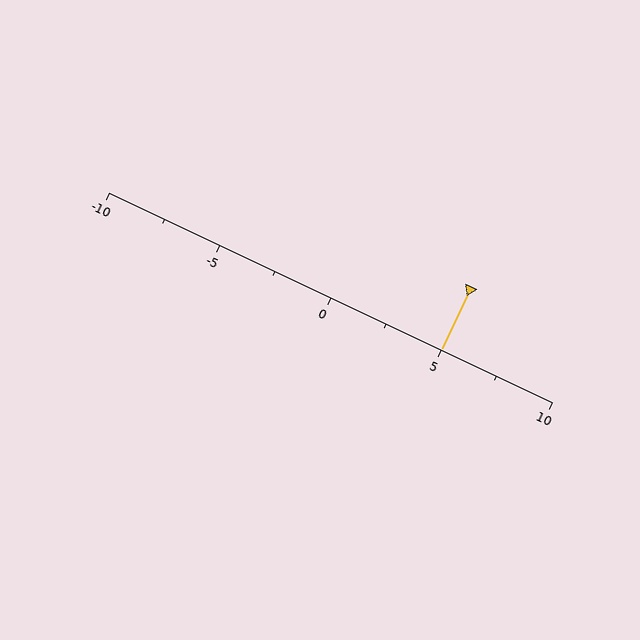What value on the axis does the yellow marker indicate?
The marker indicates approximately 5.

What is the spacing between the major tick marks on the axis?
The major ticks are spaced 5 apart.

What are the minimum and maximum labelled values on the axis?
The axis runs from -10 to 10.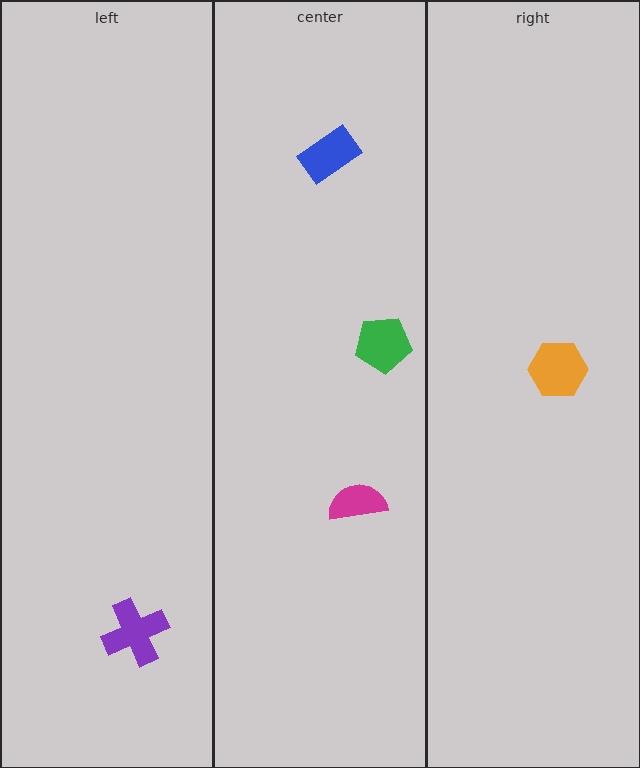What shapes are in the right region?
The orange hexagon.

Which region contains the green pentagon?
The center region.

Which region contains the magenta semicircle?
The center region.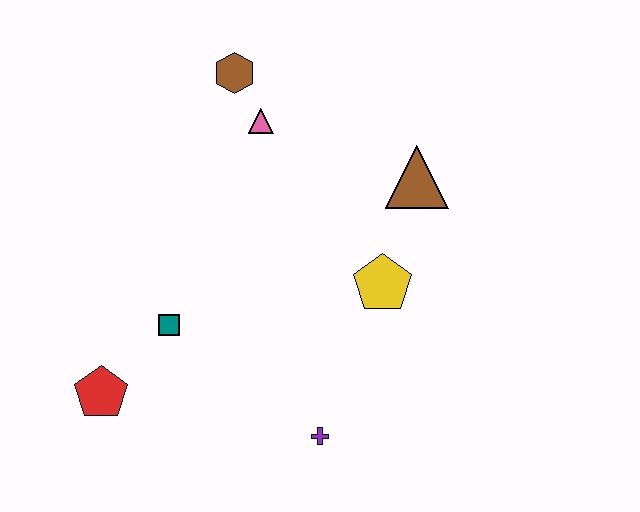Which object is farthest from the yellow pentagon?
The red pentagon is farthest from the yellow pentagon.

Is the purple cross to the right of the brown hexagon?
Yes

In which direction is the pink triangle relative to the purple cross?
The pink triangle is above the purple cross.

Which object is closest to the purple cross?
The yellow pentagon is closest to the purple cross.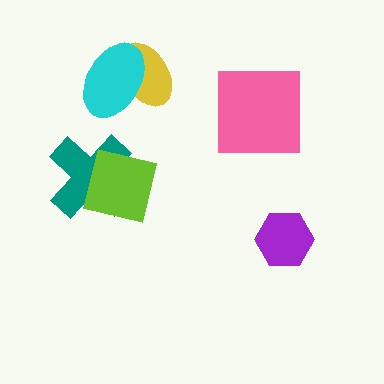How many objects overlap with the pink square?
0 objects overlap with the pink square.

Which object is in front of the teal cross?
The lime square is in front of the teal cross.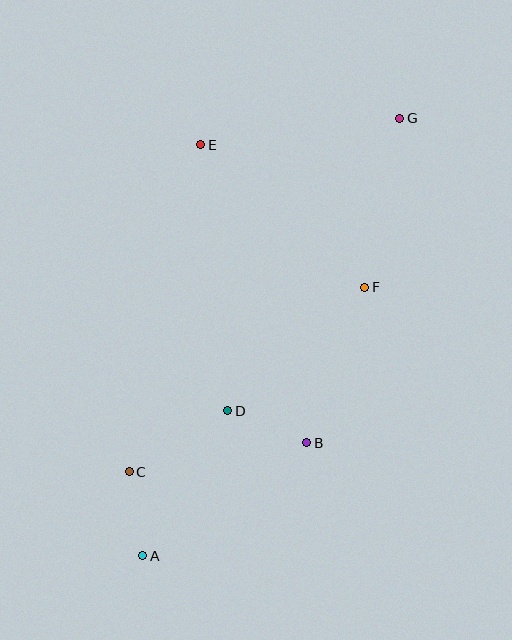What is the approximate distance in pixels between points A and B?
The distance between A and B is approximately 199 pixels.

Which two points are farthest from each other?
Points A and G are farthest from each other.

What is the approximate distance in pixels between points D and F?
The distance between D and F is approximately 184 pixels.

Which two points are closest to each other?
Points B and D are closest to each other.